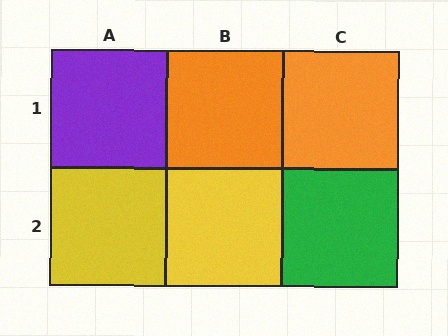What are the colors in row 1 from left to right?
Purple, orange, orange.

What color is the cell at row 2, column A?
Yellow.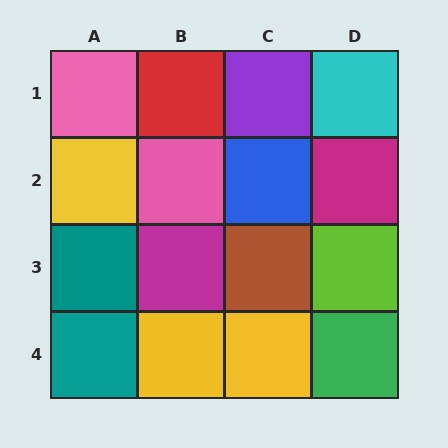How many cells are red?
1 cell is red.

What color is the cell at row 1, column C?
Purple.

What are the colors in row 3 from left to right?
Teal, magenta, brown, lime.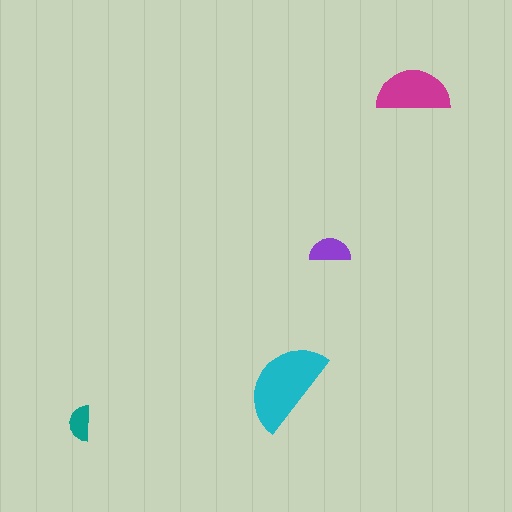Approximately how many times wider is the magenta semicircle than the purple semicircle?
About 2 times wider.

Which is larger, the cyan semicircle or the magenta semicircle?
The cyan one.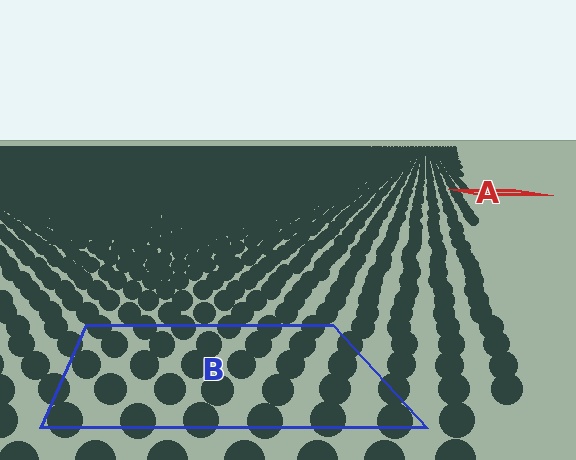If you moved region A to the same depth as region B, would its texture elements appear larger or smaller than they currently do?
They would appear larger. At a closer depth, the same texture elements are projected at a bigger on-screen size.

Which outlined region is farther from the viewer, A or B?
Region A is farther from the viewer — the texture elements inside it appear smaller and more densely packed.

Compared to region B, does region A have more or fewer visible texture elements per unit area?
Region A has more texture elements per unit area — they are packed more densely because it is farther away.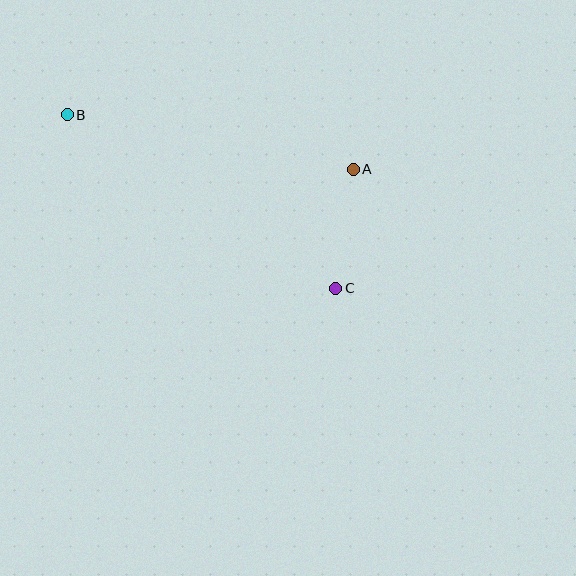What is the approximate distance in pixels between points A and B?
The distance between A and B is approximately 291 pixels.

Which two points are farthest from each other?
Points B and C are farthest from each other.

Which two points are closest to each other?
Points A and C are closest to each other.